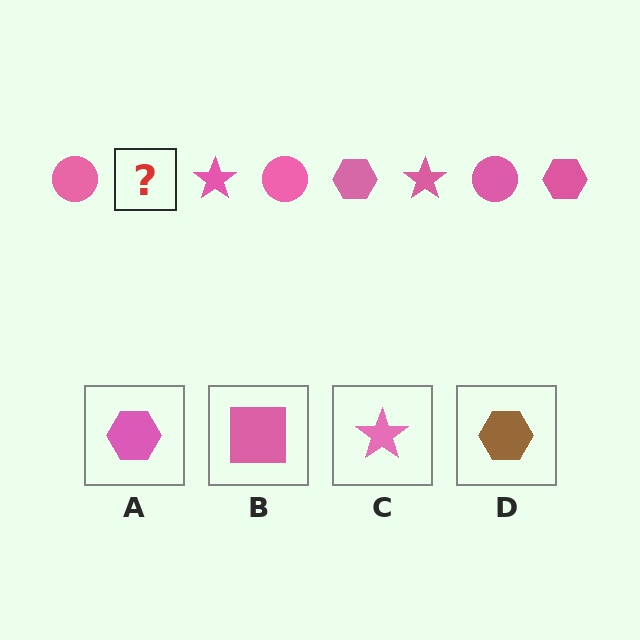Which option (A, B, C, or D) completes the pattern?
A.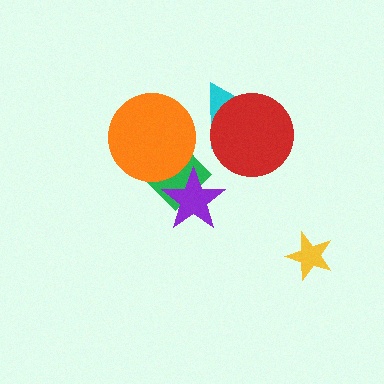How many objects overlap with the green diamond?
2 objects overlap with the green diamond.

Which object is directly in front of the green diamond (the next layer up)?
The purple star is directly in front of the green diamond.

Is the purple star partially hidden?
No, no other shape covers it.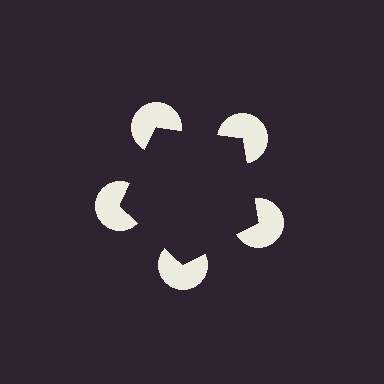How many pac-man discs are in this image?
There are 5 — one at each vertex of the illusory pentagon.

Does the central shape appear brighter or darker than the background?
It typically appears slightly darker than the background, even though no actual brightness change is drawn.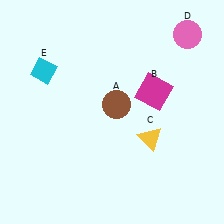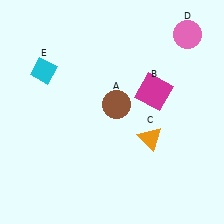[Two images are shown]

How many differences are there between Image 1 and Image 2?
There is 1 difference between the two images.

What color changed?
The triangle (C) changed from yellow in Image 1 to orange in Image 2.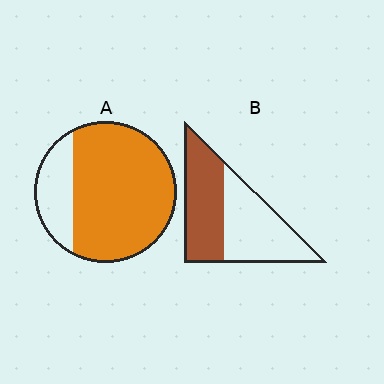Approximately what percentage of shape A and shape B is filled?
A is approximately 80% and B is approximately 50%.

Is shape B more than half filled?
Roughly half.